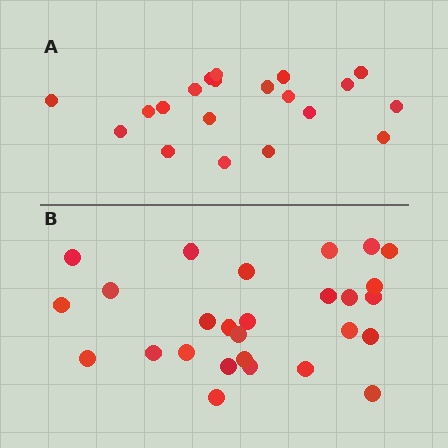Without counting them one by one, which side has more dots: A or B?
Region B (the bottom region) has more dots.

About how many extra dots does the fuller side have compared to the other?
Region B has roughly 8 or so more dots than region A.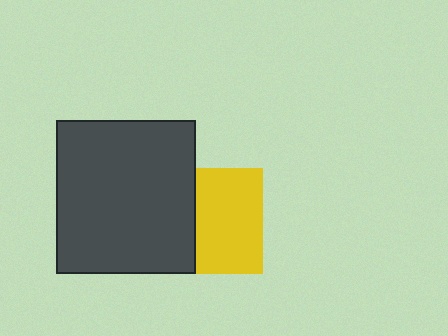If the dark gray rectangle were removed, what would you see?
You would see the complete yellow square.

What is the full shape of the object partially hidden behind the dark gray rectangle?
The partially hidden object is a yellow square.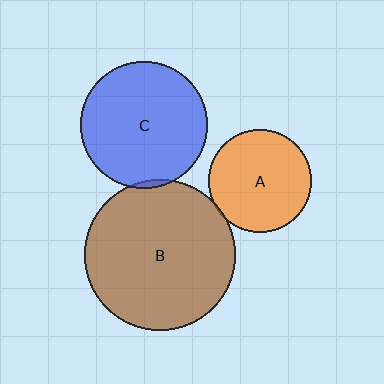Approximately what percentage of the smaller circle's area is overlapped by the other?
Approximately 5%.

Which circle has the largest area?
Circle B (brown).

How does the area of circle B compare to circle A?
Approximately 2.1 times.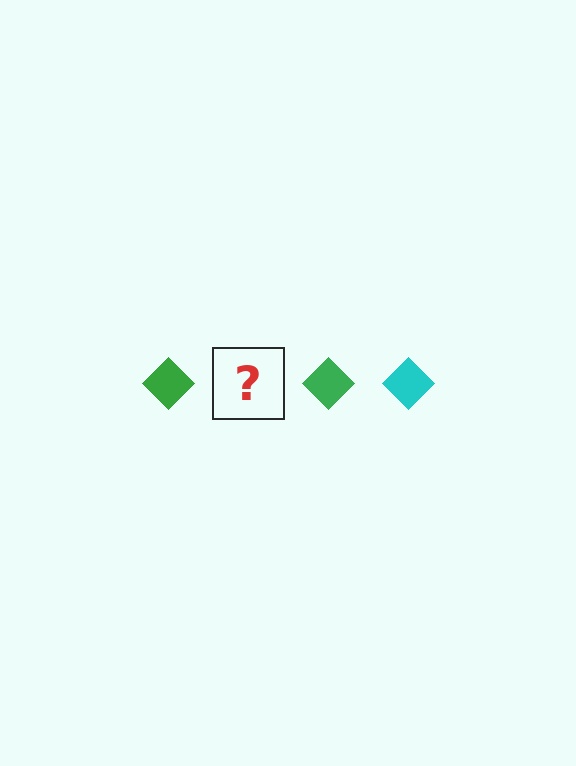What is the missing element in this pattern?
The missing element is a cyan diamond.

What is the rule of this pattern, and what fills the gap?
The rule is that the pattern cycles through green, cyan diamonds. The gap should be filled with a cyan diamond.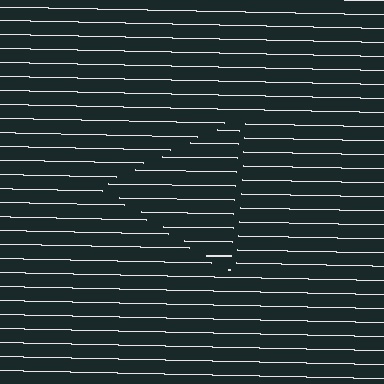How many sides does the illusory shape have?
3 sides — the line-ends trace a triangle.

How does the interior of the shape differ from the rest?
The interior of the shape contains the same grating, shifted by half a period — the contour is defined by the phase discontinuity where line-ends from the inner and outer gratings abut.